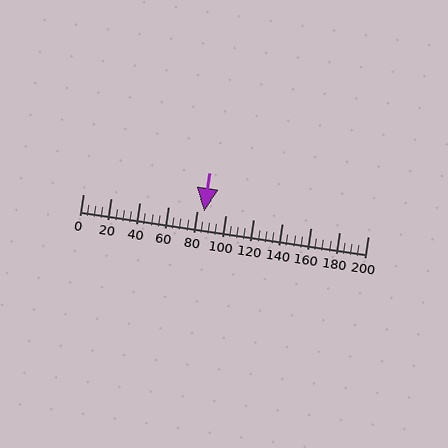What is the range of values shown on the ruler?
The ruler shows values from 0 to 200.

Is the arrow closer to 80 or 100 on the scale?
The arrow is closer to 80.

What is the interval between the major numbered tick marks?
The major tick marks are spaced 20 units apart.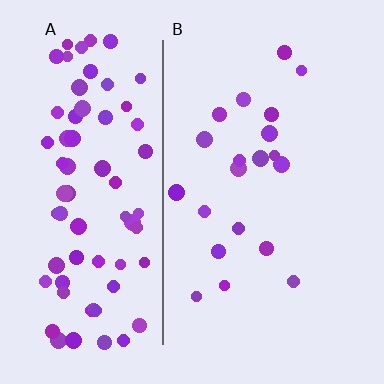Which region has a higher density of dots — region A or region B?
A (the left).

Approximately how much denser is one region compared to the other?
Approximately 3.8× — region A over region B.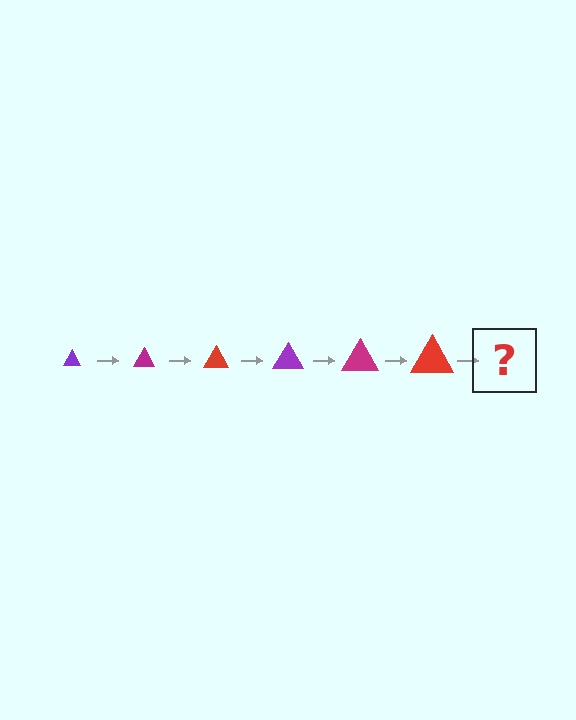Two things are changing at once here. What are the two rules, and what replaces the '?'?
The two rules are that the triangle grows larger each step and the color cycles through purple, magenta, and red. The '?' should be a purple triangle, larger than the previous one.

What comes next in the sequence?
The next element should be a purple triangle, larger than the previous one.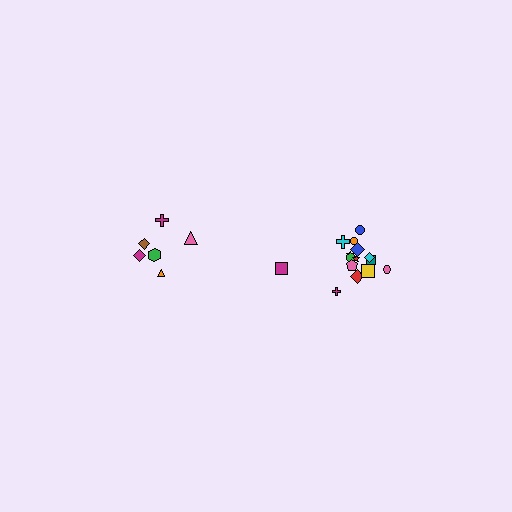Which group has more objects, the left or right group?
The right group.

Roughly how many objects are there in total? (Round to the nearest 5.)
Roughly 20 objects in total.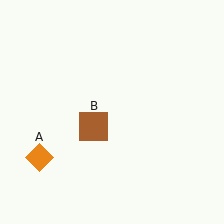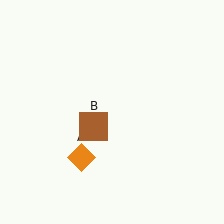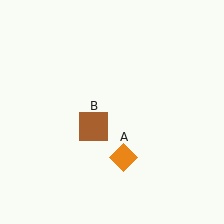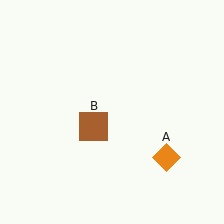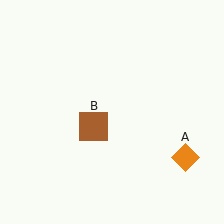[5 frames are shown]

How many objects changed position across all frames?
1 object changed position: orange diamond (object A).